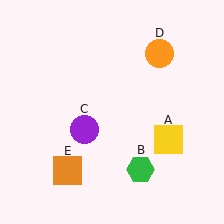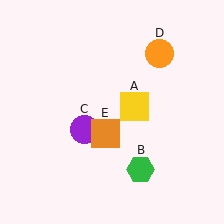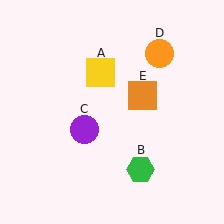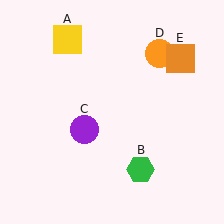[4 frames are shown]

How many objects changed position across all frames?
2 objects changed position: yellow square (object A), orange square (object E).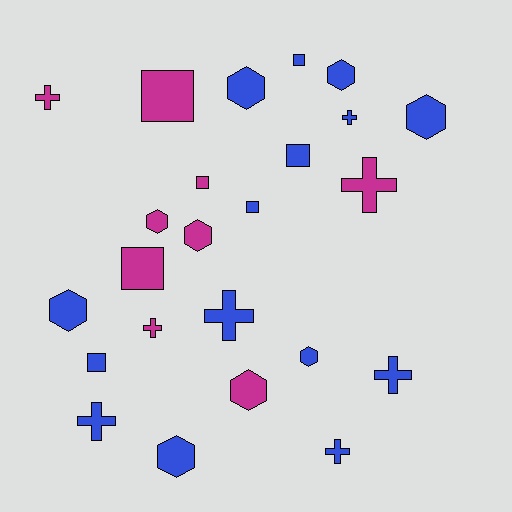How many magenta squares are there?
There are 3 magenta squares.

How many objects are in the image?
There are 24 objects.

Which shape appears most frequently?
Hexagon, with 9 objects.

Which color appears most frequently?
Blue, with 15 objects.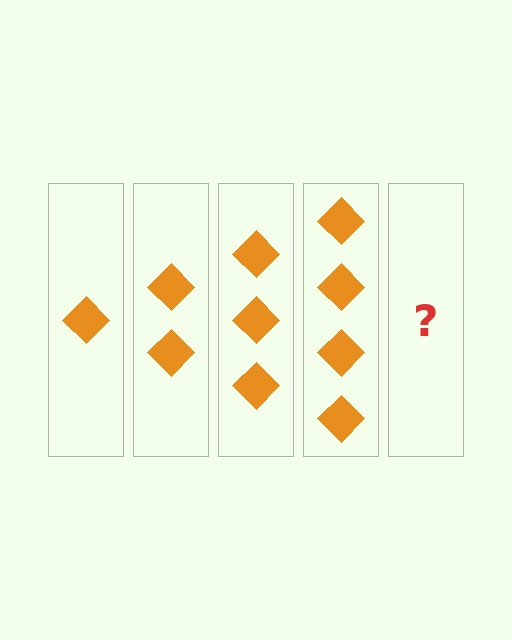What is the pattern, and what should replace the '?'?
The pattern is that each step adds one more diamond. The '?' should be 5 diamonds.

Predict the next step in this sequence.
The next step is 5 diamonds.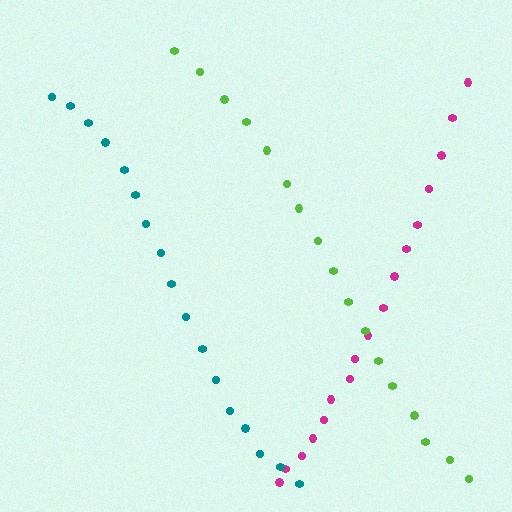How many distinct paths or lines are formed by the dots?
There are 3 distinct paths.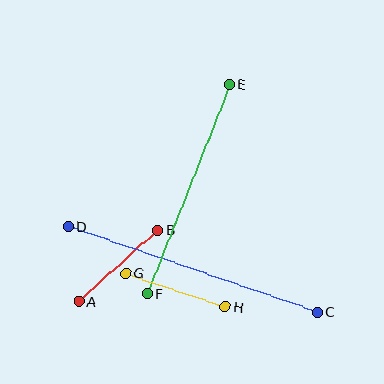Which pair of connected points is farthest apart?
Points C and D are farthest apart.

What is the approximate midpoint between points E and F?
The midpoint is at approximately (189, 189) pixels.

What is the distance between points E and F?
The distance is approximately 225 pixels.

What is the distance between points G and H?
The distance is approximately 105 pixels.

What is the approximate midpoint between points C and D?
The midpoint is at approximately (193, 269) pixels.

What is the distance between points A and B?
The distance is approximately 106 pixels.